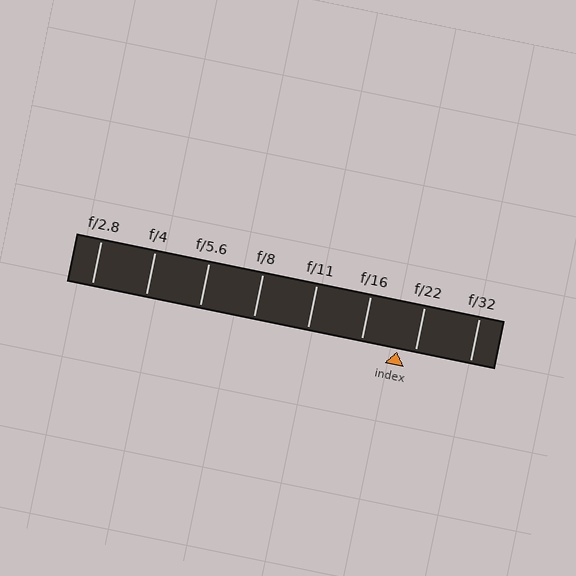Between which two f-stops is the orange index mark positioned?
The index mark is between f/16 and f/22.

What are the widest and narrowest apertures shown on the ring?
The widest aperture shown is f/2.8 and the narrowest is f/32.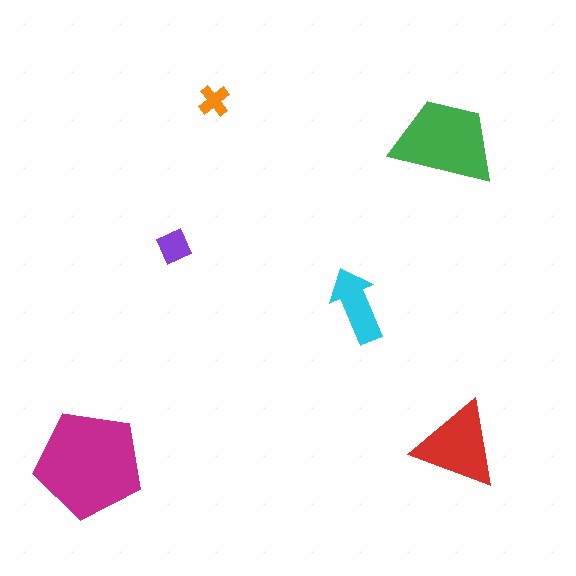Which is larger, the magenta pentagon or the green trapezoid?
The magenta pentagon.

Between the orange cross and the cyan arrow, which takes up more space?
The cyan arrow.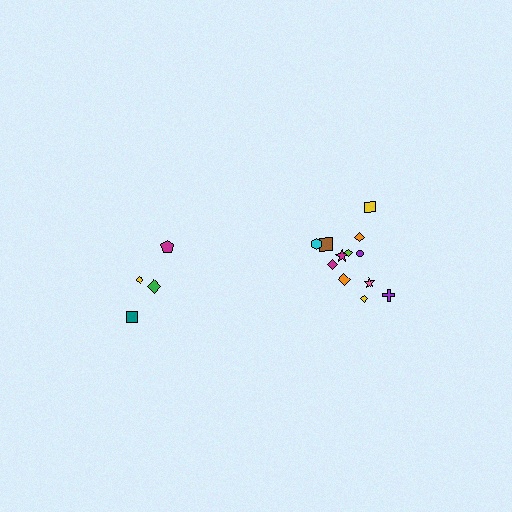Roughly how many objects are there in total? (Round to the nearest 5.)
Roughly 15 objects in total.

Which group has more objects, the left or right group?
The right group.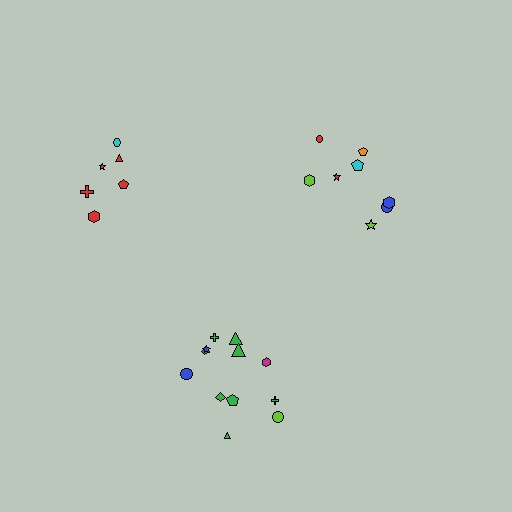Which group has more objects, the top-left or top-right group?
The top-right group.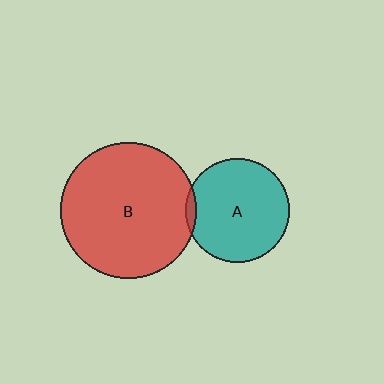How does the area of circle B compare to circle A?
Approximately 1.7 times.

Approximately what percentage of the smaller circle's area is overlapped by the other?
Approximately 5%.